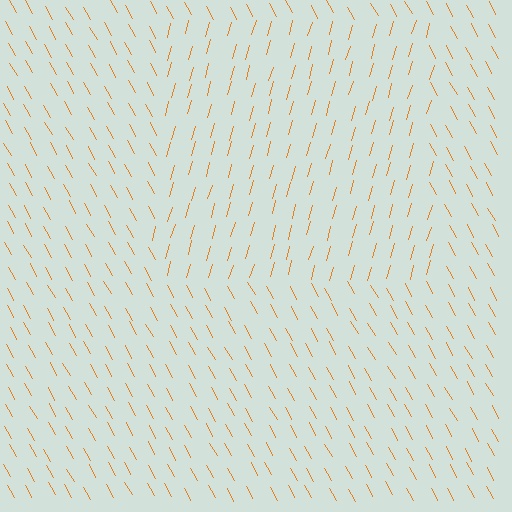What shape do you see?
I see a rectangle.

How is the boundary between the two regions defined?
The boundary is defined purely by a change in line orientation (approximately 45 degrees difference). All lines are the same color and thickness.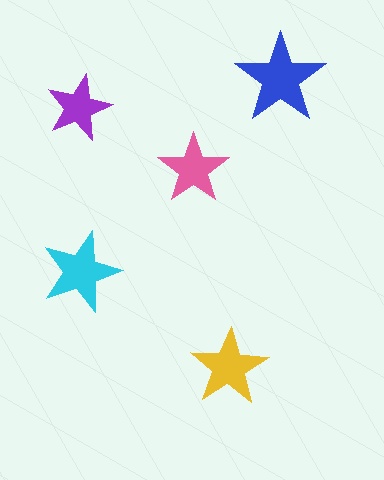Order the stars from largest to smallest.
the blue one, the cyan one, the yellow one, the pink one, the purple one.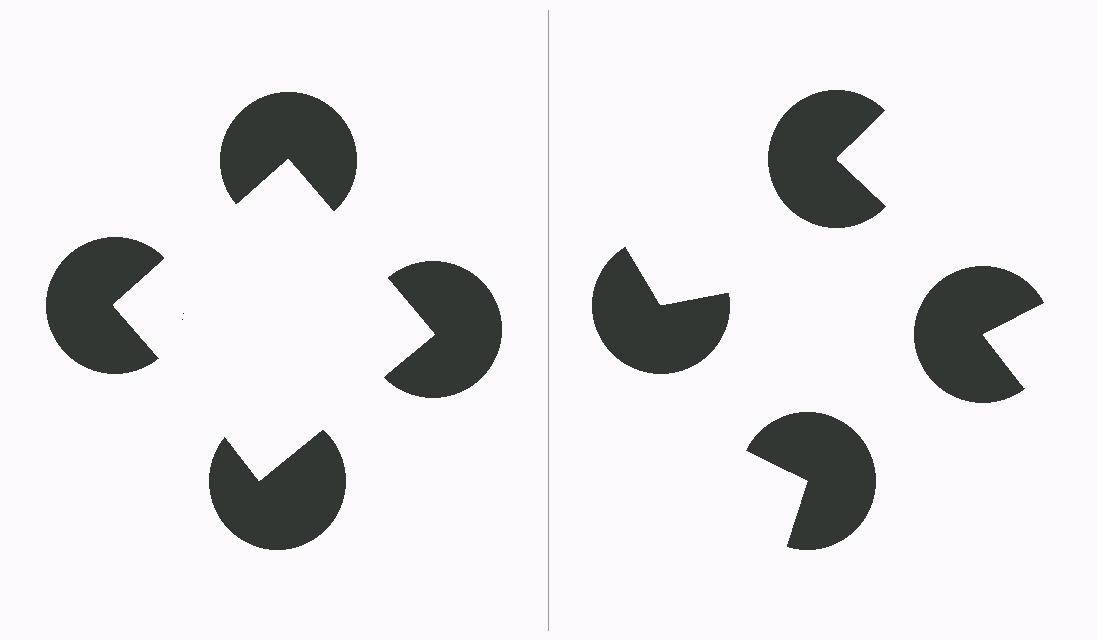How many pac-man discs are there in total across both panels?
8 — 4 on each side.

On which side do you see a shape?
An illusory square appears on the left side. On the right side the wedge cuts are rotated, so no coherent shape forms.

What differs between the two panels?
The pac-man discs are positioned identically on both sides; only the wedge orientations differ. On the left they align to a square; on the right they are misaligned.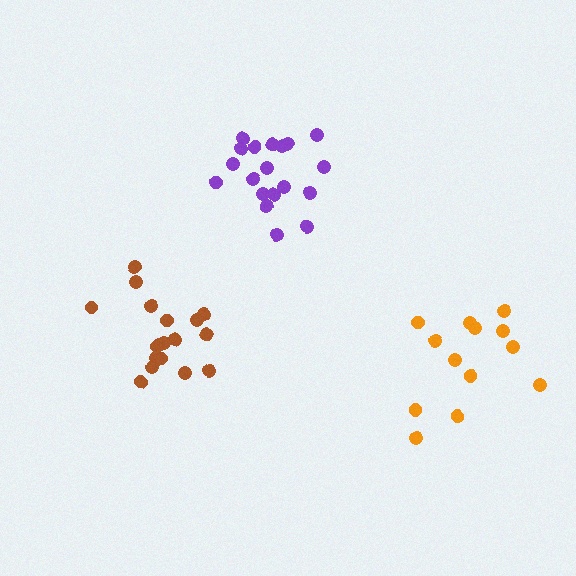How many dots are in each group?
Group 1: 13 dots, Group 2: 18 dots, Group 3: 19 dots (50 total).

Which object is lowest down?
The orange cluster is bottommost.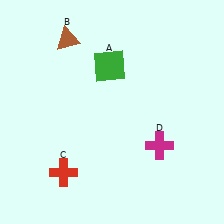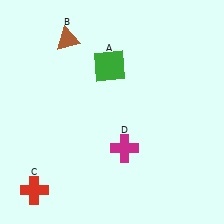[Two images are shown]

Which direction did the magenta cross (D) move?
The magenta cross (D) moved left.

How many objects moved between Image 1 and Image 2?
2 objects moved between the two images.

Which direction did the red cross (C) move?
The red cross (C) moved left.